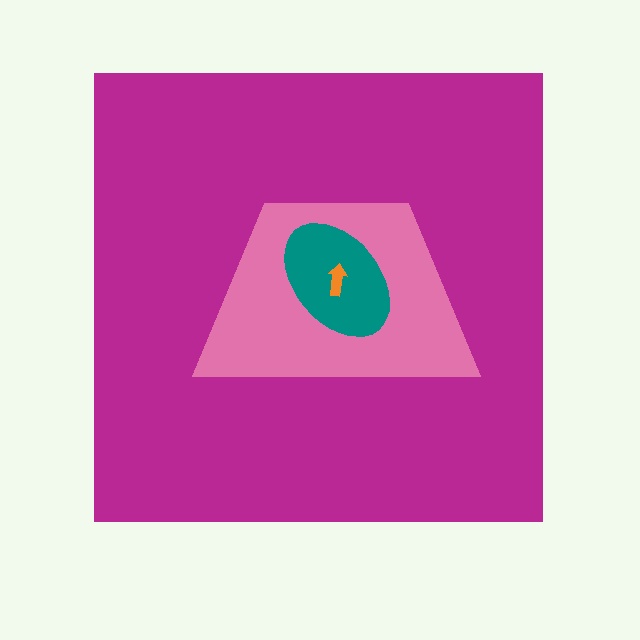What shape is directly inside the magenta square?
The pink trapezoid.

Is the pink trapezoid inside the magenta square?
Yes.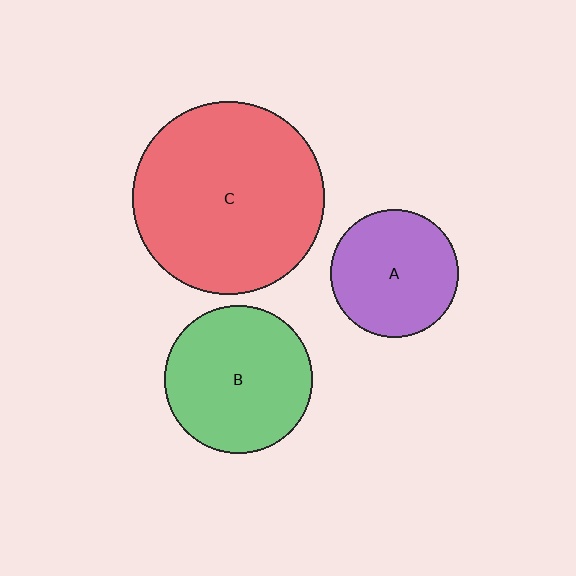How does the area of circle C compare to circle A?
Approximately 2.3 times.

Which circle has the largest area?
Circle C (red).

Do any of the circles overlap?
No, none of the circles overlap.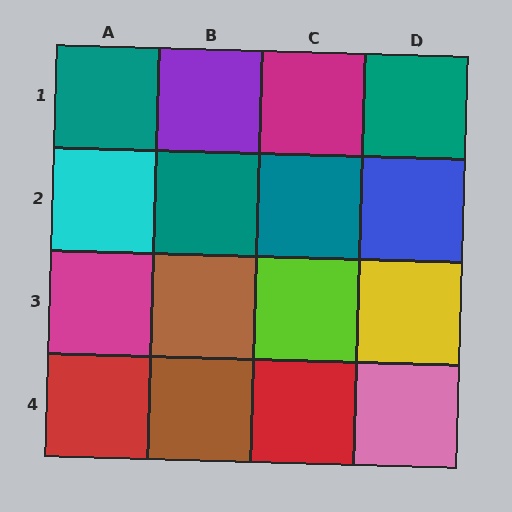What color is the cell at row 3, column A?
Magenta.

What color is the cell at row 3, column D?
Yellow.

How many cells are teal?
4 cells are teal.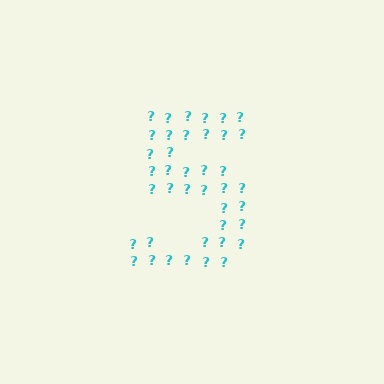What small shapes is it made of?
It is made of small question marks.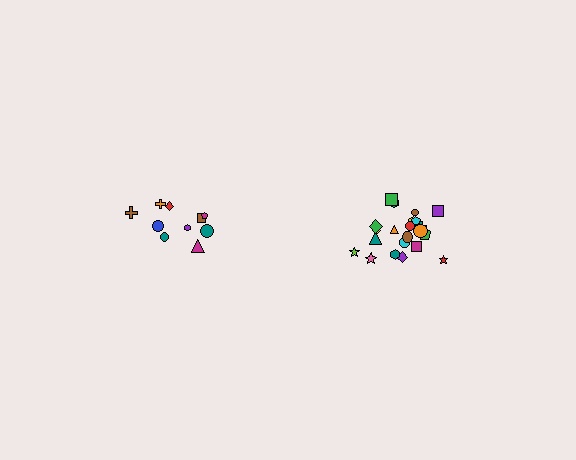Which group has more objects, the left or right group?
The right group.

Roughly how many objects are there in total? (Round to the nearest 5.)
Roughly 30 objects in total.